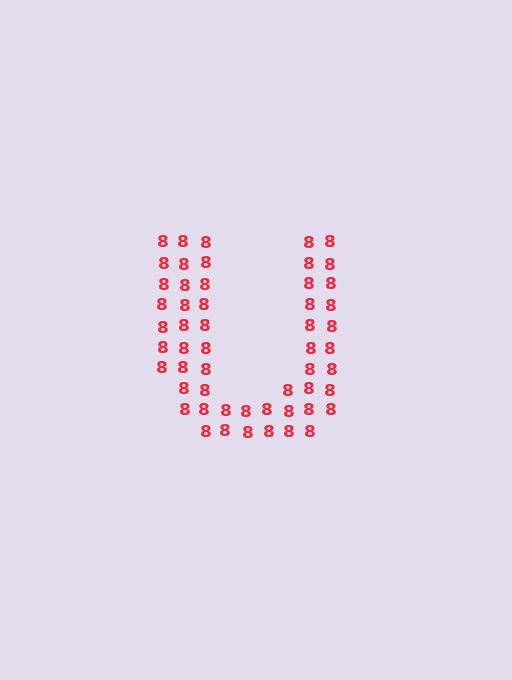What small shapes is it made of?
It is made of small digit 8's.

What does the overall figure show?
The overall figure shows the letter U.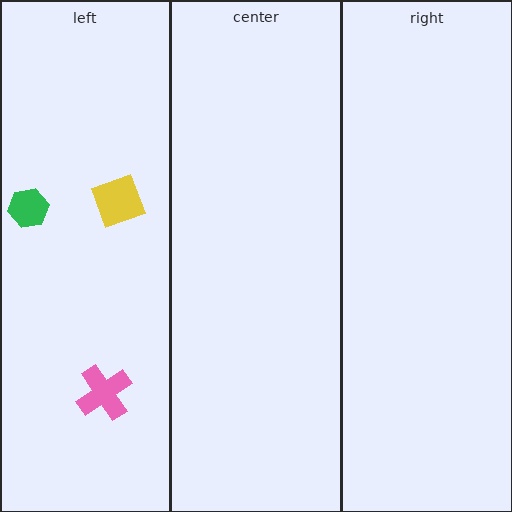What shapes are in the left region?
The green hexagon, the pink cross, the yellow diamond.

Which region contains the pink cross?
The left region.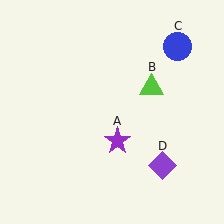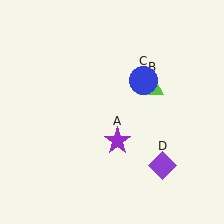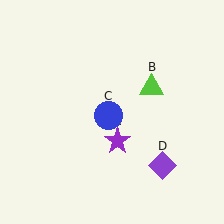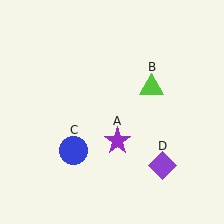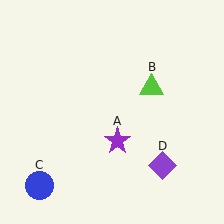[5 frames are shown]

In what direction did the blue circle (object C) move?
The blue circle (object C) moved down and to the left.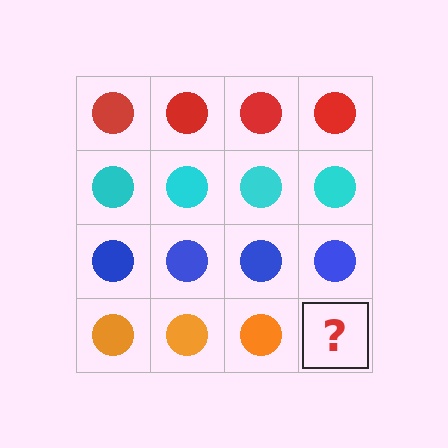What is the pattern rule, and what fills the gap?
The rule is that each row has a consistent color. The gap should be filled with an orange circle.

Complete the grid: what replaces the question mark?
The question mark should be replaced with an orange circle.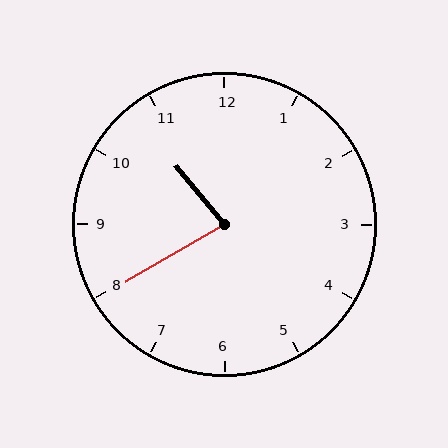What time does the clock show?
10:40.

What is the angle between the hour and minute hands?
Approximately 80 degrees.